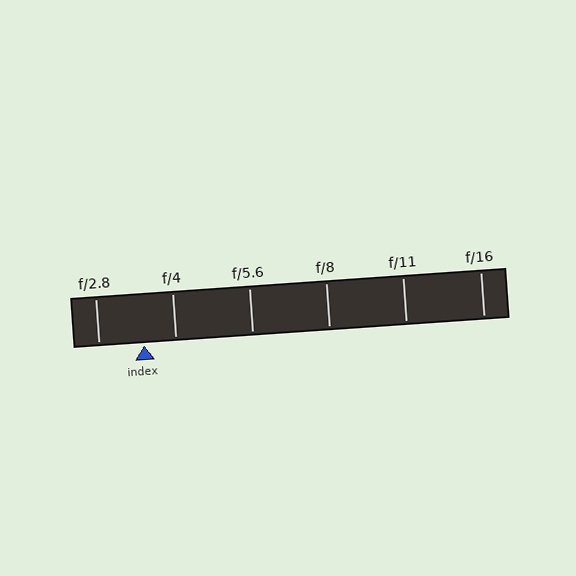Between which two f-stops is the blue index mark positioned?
The index mark is between f/2.8 and f/4.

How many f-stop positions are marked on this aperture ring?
There are 6 f-stop positions marked.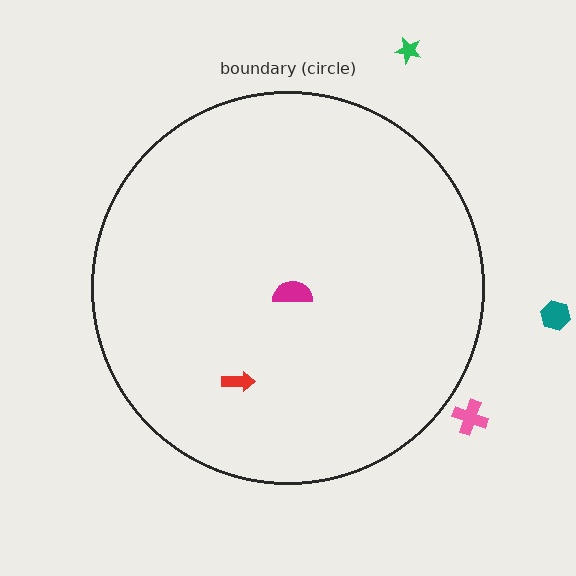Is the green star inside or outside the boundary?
Outside.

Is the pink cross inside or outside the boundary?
Outside.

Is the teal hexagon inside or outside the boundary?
Outside.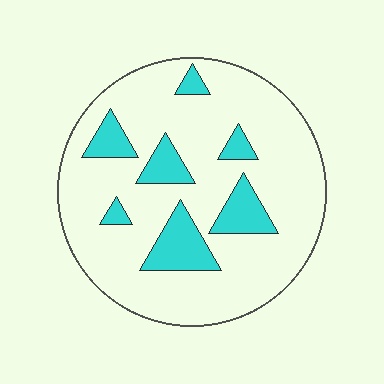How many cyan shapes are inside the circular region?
7.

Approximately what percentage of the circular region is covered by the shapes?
Approximately 20%.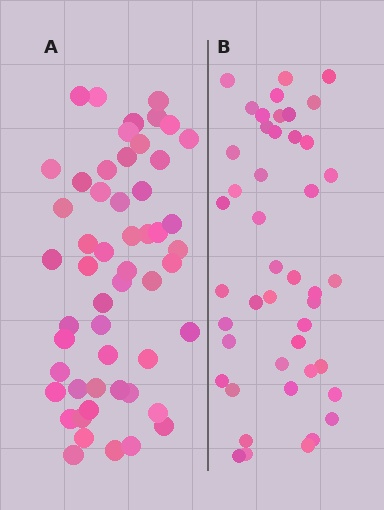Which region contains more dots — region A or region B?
Region A (the left region) has more dots.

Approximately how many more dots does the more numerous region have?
Region A has roughly 8 or so more dots than region B.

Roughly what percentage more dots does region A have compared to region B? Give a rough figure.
About 20% more.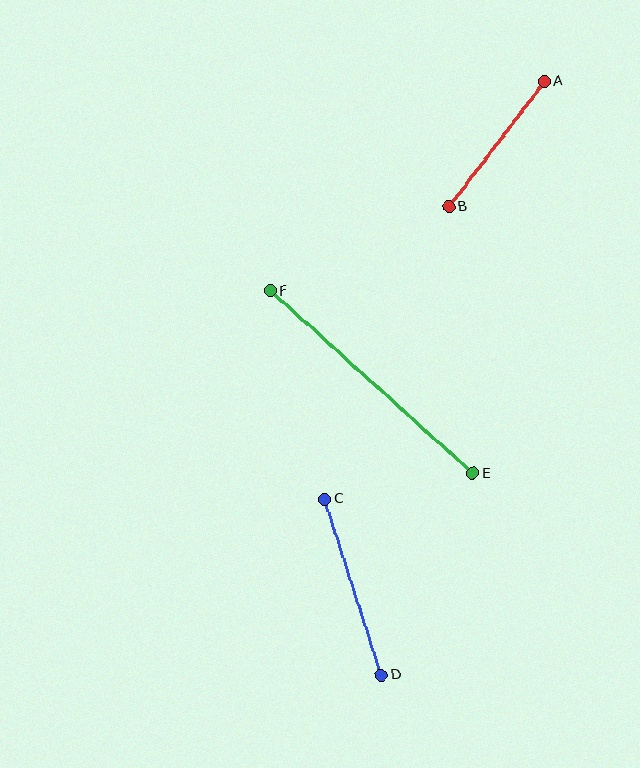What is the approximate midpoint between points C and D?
The midpoint is at approximately (353, 587) pixels.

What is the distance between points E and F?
The distance is approximately 273 pixels.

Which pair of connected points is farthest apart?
Points E and F are farthest apart.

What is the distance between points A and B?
The distance is approximately 158 pixels.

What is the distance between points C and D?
The distance is approximately 185 pixels.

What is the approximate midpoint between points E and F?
The midpoint is at approximately (371, 382) pixels.